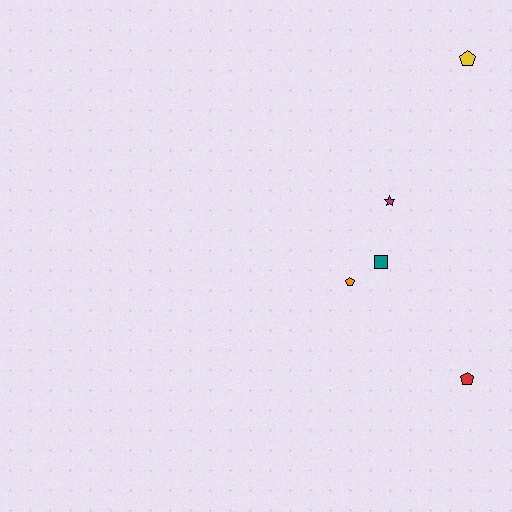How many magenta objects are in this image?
There is 1 magenta object.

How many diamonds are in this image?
There are no diamonds.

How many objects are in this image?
There are 5 objects.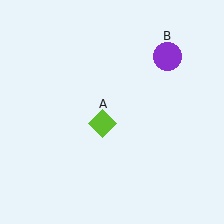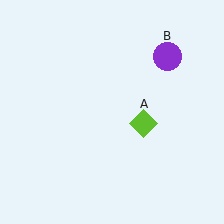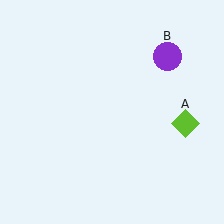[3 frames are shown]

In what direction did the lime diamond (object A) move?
The lime diamond (object A) moved right.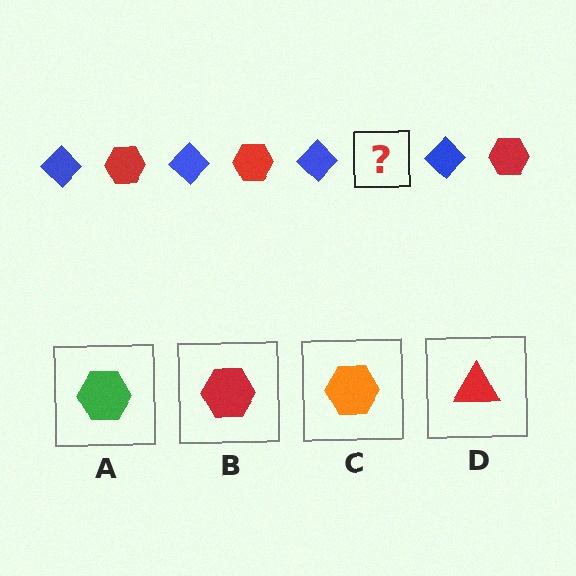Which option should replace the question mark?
Option B.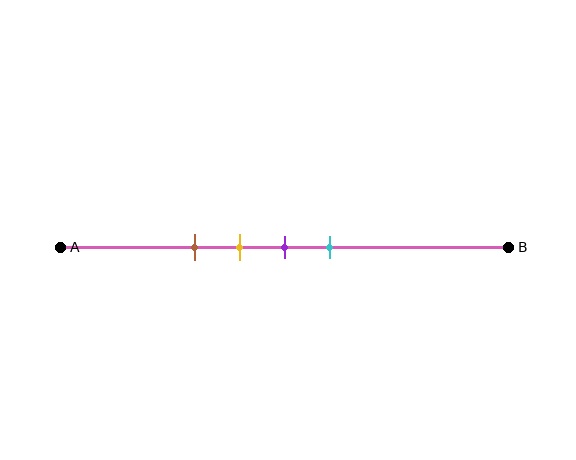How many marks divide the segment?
There are 4 marks dividing the segment.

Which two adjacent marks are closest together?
The yellow and purple marks are the closest adjacent pair.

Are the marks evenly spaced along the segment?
Yes, the marks are approximately evenly spaced.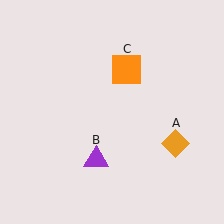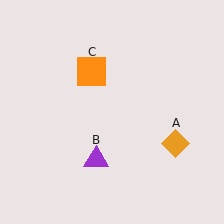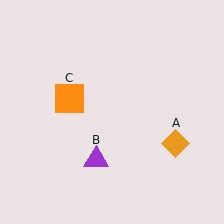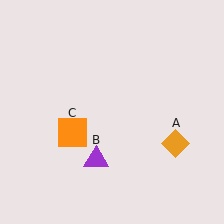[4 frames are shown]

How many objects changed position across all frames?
1 object changed position: orange square (object C).